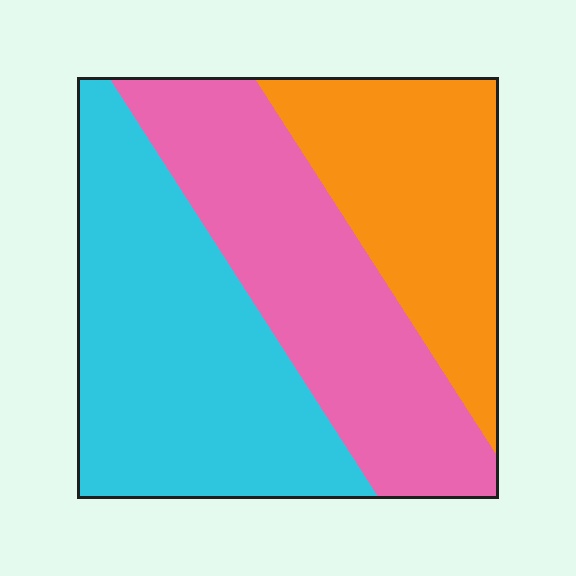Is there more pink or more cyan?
Cyan.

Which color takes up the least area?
Orange, at roughly 25%.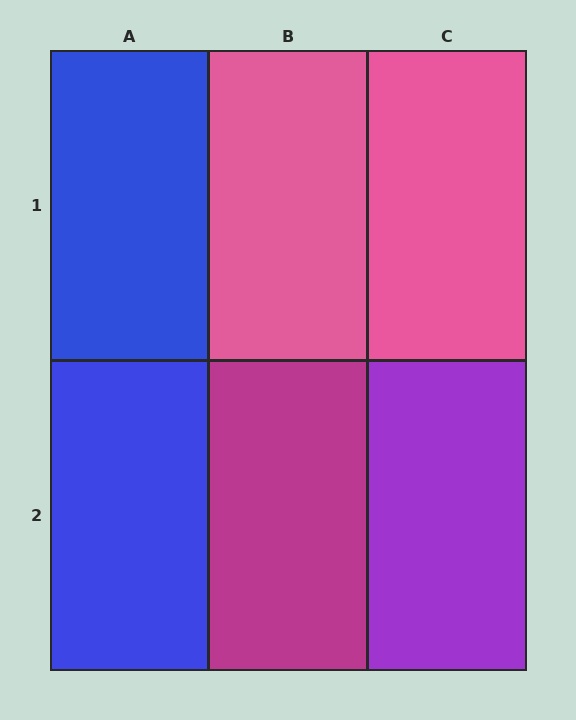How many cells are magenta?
1 cell is magenta.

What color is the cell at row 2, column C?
Purple.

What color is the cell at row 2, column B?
Magenta.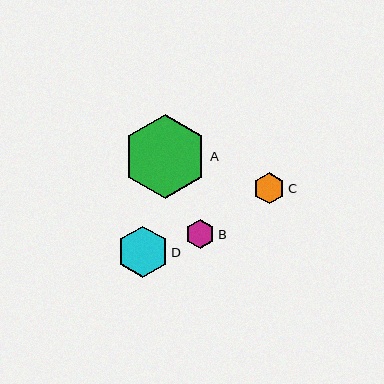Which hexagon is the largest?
Hexagon A is the largest with a size of approximately 84 pixels.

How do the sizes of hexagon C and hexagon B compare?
Hexagon C and hexagon B are approximately the same size.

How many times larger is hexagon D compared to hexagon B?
Hexagon D is approximately 1.7 times the size of hexagon B.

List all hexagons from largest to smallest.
From largest to smallest: A, D, C, B.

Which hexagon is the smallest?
Hexagon B is the smallest with a size of approximately 30 pixels.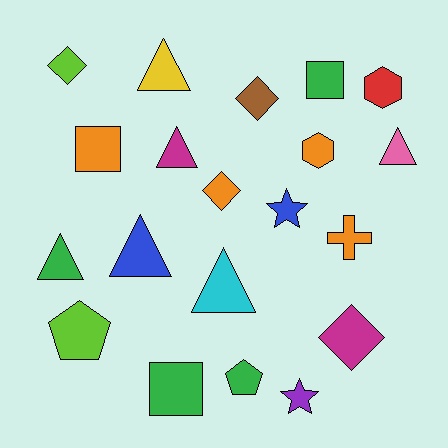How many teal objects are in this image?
There are no teal objects.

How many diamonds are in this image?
There are 4 diamonds.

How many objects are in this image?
There are 20 objects.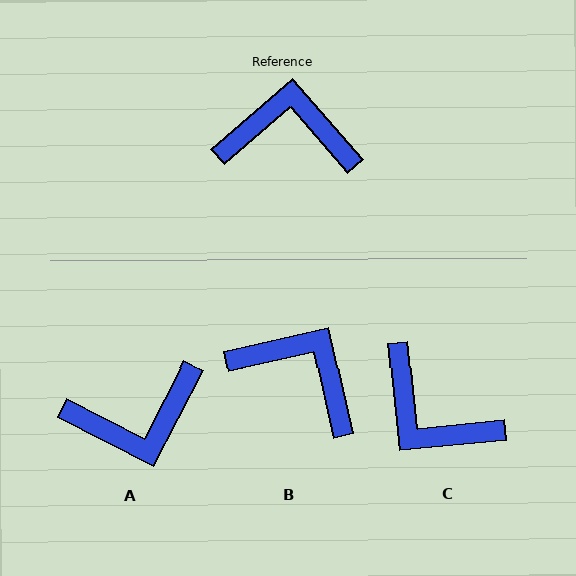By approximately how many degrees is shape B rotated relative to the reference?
Approximately 28 degrees clockwise.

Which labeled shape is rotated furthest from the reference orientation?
A, about 158 degrees away.